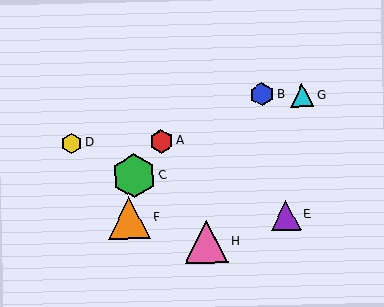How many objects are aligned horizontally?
2 objects (A, D) are aligned horizontally.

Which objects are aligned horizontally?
Objects A, D are aligned horizontally.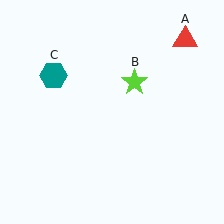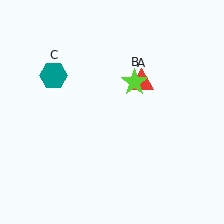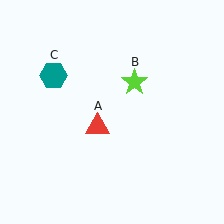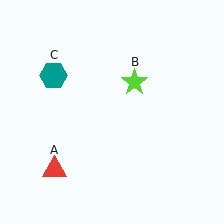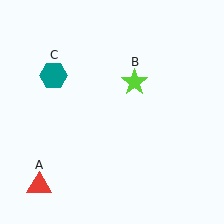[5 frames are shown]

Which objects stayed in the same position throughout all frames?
Lime star (object B) and teal hexagon (object C) remained stationary.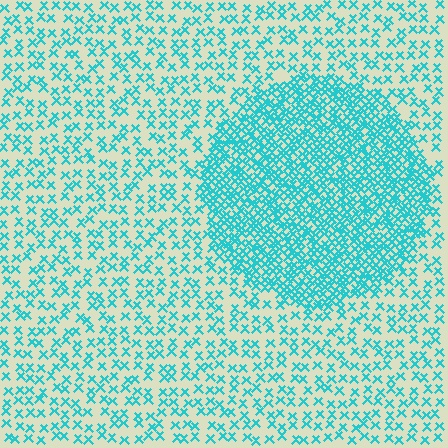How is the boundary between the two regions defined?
The boundary is defined by a change in element density (approximately 2.6x ratio). All elements are the same color, size, and shape.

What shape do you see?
I see a circle.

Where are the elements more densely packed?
The elements are more densely packed inside the circle boundary.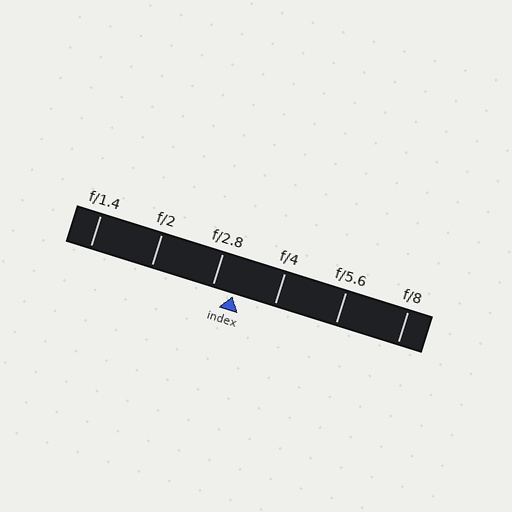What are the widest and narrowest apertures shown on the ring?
The widest aperture shown is f/1.4 and the narrowest is f/8.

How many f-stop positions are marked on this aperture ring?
There are 6 f-stop positions marked.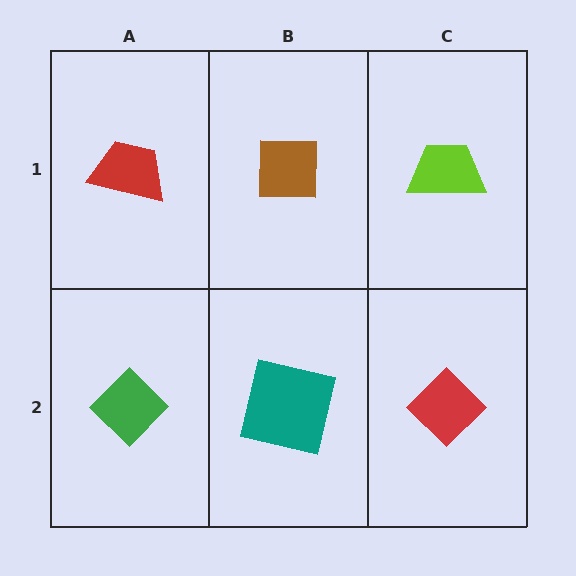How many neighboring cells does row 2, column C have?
2.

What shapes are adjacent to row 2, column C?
A lime trapezoid (row 1, column C), a teal square (row 2, column B).